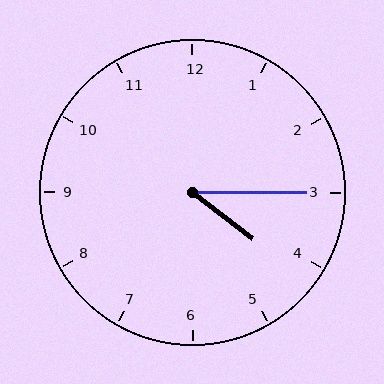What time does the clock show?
4:15.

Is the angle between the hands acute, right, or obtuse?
It is acute.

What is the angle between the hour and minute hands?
Approximately 38 degrees.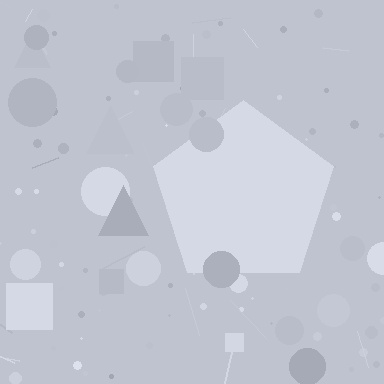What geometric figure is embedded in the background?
A pentagon is embedded in the background.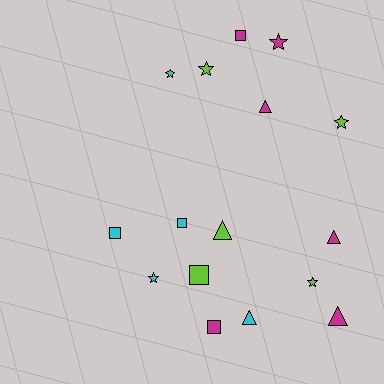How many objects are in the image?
There are 16 objects.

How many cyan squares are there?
There are 2 cyan squares.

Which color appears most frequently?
Magenta, with 6 objects.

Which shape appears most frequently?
Star, with 6 objects.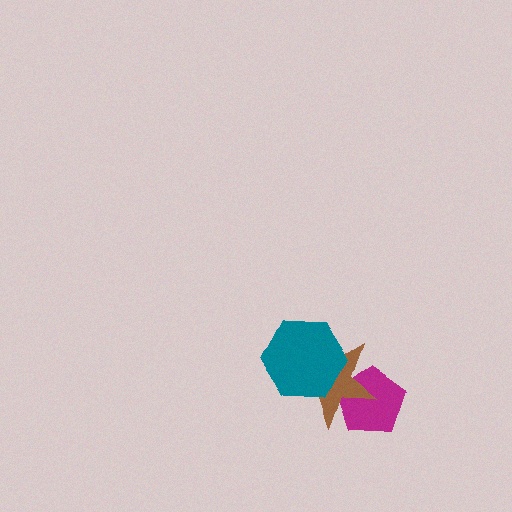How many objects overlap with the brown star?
2 objects overlap with the brown star.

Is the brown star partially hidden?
Yes, it is partially covered by another shape.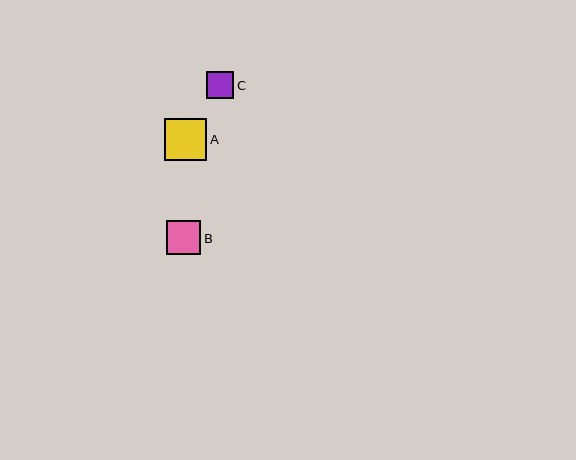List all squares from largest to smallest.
From largest to smallest: A, B, C.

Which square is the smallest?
Square C is the smallest with a size of approximately 28 pixels.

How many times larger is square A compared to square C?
Square A is approximately 1.5 times the size of square C.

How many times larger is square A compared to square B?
Square A is approximately 1.2 times the size of square B.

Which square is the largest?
Square A is the largest with a size of approximately 42 pixels.